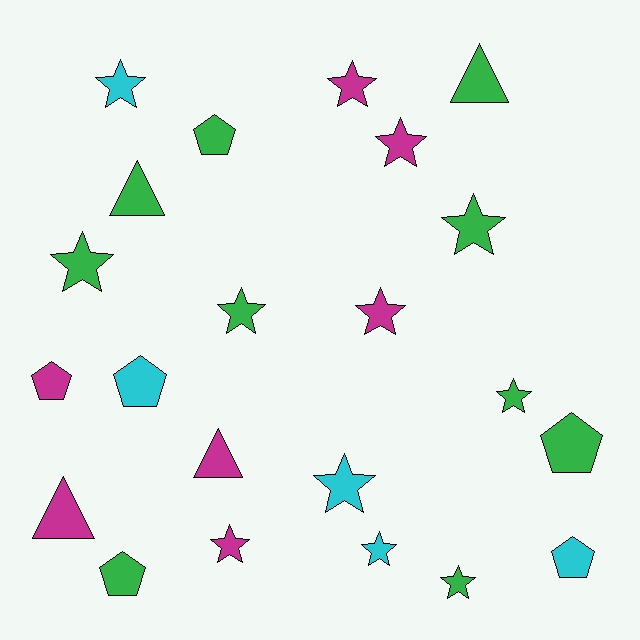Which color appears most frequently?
Green, with 10 objects.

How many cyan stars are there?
There are 3 cyan stars.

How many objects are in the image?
There are 22 objects.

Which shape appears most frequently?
Star, with 12 objects.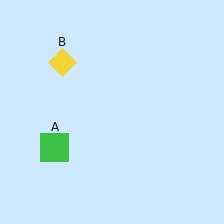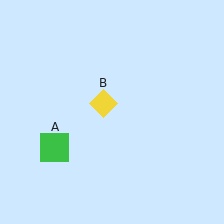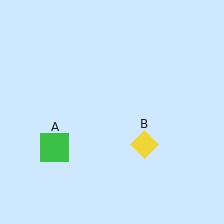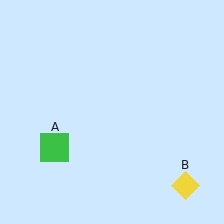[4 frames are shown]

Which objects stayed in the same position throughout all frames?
Green square (object A) remained stationary.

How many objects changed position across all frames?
1 object changed position: yellow diamond (object B).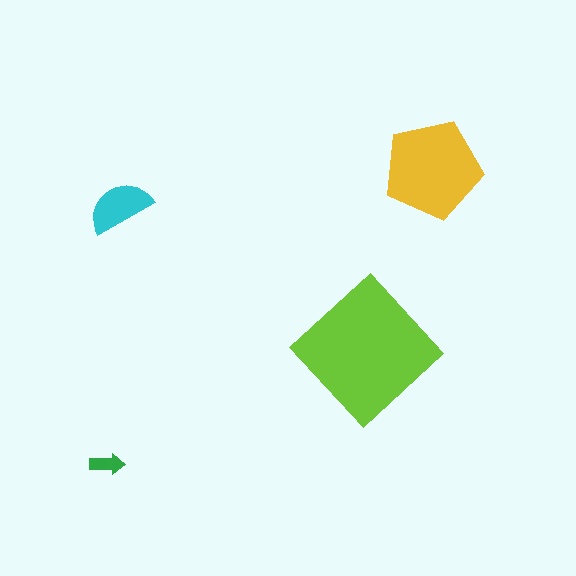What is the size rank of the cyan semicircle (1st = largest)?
3rd.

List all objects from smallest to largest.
The green arrow, the cyan semicircle, the yellow pentagon, the lime diamond.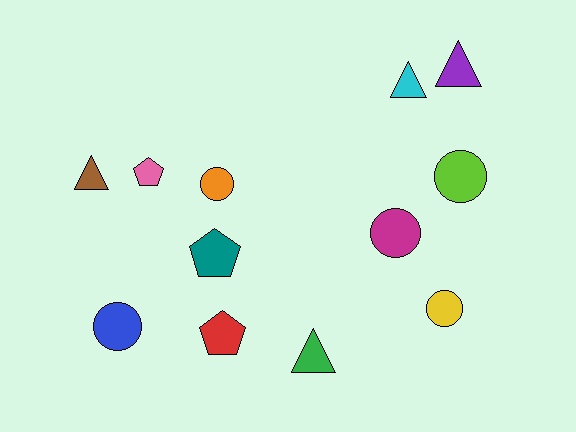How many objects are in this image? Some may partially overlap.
There are 12 objects.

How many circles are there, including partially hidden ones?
There are 5 circles.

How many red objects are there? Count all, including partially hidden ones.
There is 1 red object.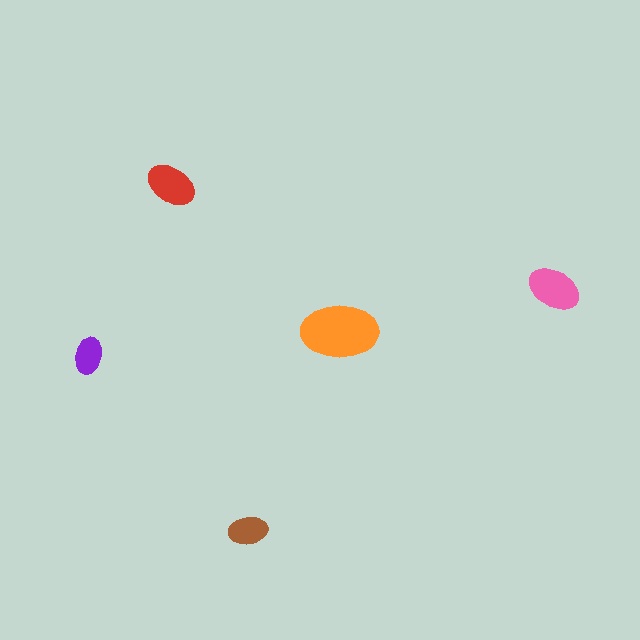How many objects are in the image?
There are 5 objects in the image.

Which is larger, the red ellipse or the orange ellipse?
The orange one.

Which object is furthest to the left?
The purple ellipse is leftmost.